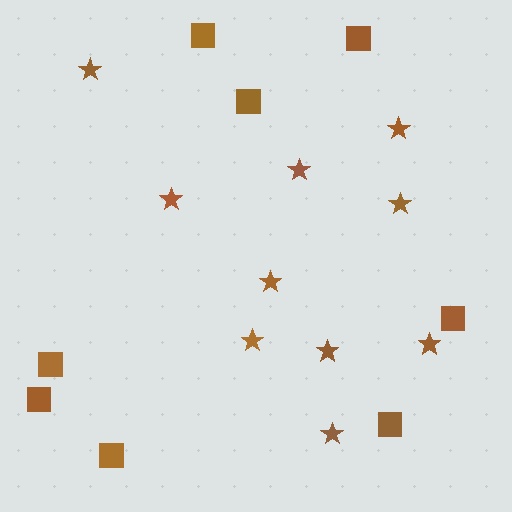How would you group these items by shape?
There are 2 groups: one group of squares (8) and one group of stars (10).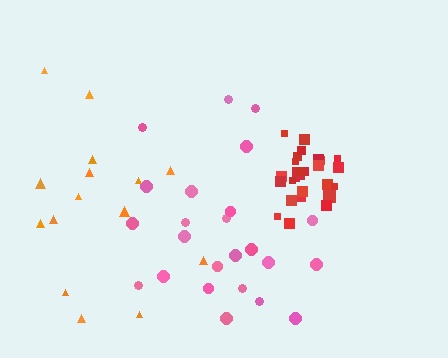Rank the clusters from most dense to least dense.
red, pink, orange.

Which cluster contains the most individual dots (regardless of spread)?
Red (26).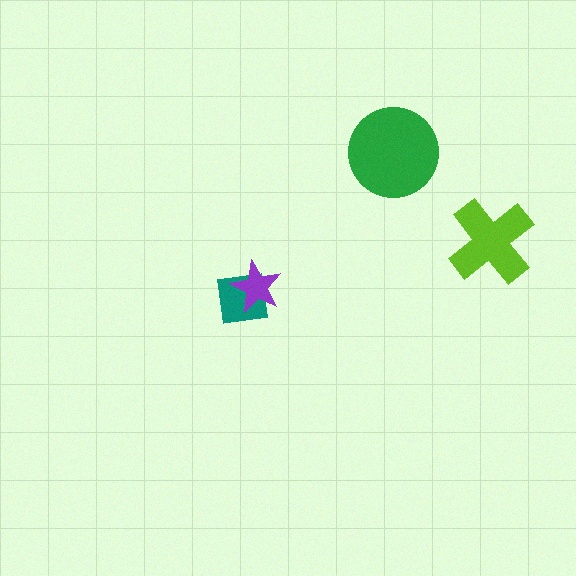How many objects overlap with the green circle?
0 objects overlap with the green circle.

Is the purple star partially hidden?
No, no other shape covers it.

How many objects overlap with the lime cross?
0 objects overlap with the lime cross.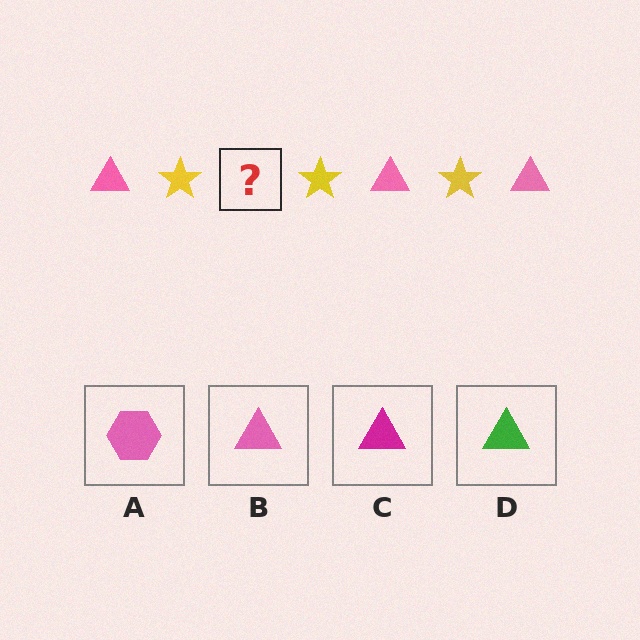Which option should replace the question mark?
Option B.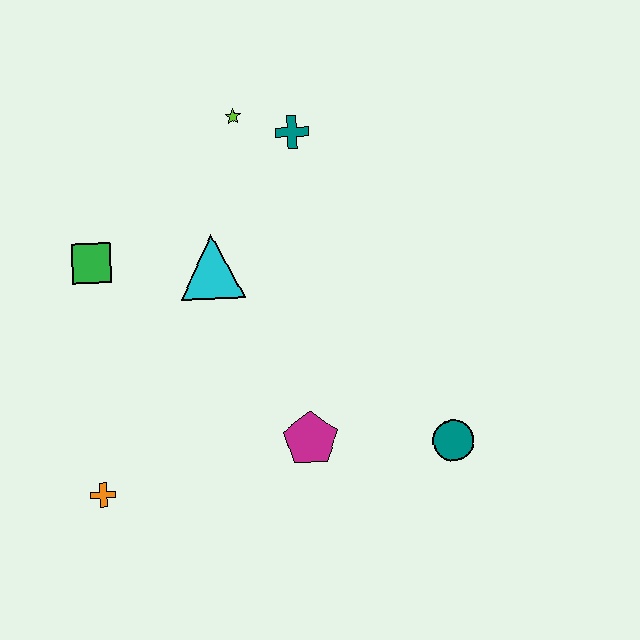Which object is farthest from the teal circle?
The green square is farthest from the teal circle.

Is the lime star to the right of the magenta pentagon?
No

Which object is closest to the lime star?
The teal cross is closest to the lime star.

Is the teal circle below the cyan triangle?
Yes